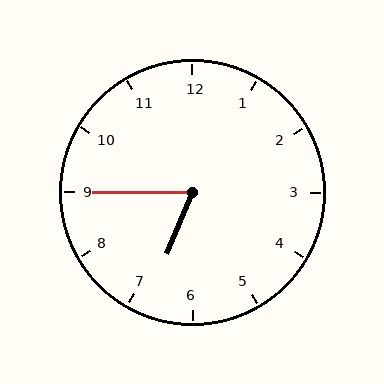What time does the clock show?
6:45.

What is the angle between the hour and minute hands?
Approximately 68 degrees.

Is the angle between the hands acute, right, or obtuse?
It is acute.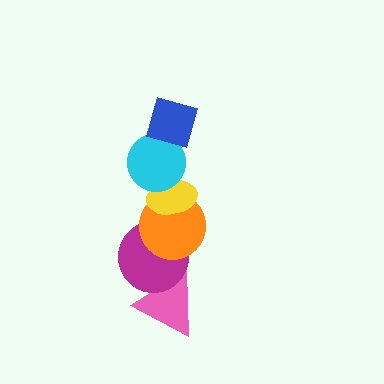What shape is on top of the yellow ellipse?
The cyan circle is on top of the yellow ellipse.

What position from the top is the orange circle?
The orange circle is 4th from the top.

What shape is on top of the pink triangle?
The magenta circle is on top of the pink triangle.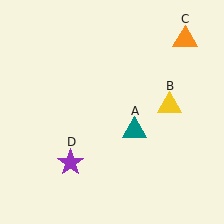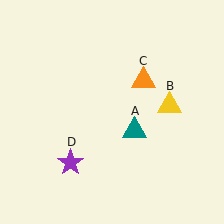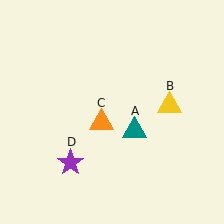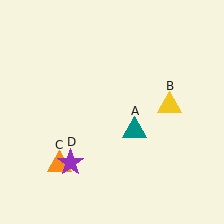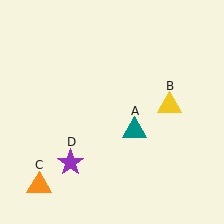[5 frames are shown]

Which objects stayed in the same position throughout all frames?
Teal triangle (object A) and yellow triangle (object B) and purple star (object D) remained stationary.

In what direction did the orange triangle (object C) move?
The orange triangle (object C) moved down and to the left.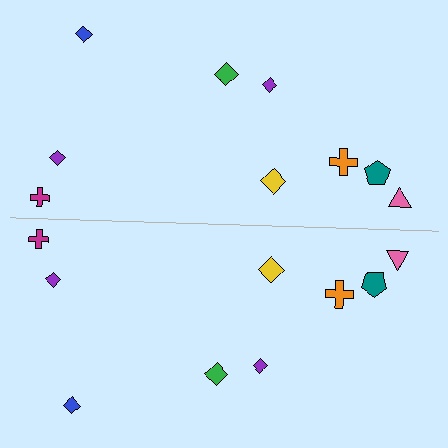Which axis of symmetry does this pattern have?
The pattern has a horizontal axis of symmetry running through the center of the image.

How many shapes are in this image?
There are 18 shapes in this image.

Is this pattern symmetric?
Yes, this pattern has bilateral (reflection) symmetry.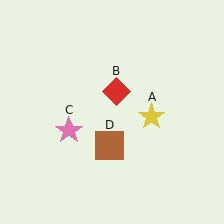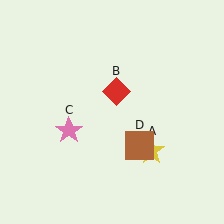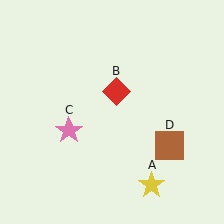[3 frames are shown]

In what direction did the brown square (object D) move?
The brown square (object D) moved right.